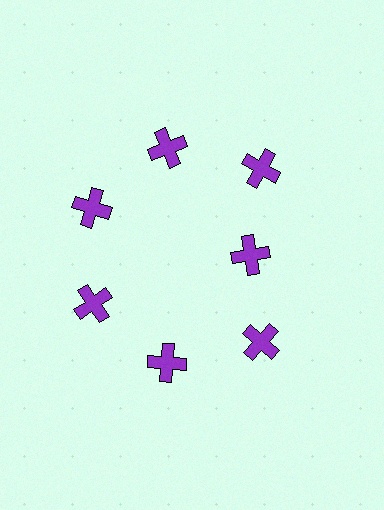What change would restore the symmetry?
The symmetry would be restored by moving it outward, back onto the ring so that all 7 crosses sit at equal angles and equal distance from the center.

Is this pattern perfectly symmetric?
No. The 7 purple crosses are arranged in a ring, but one element near the 3 o'clock position is pulled inward toward the center, breaking the 7-fold rotational symmetry.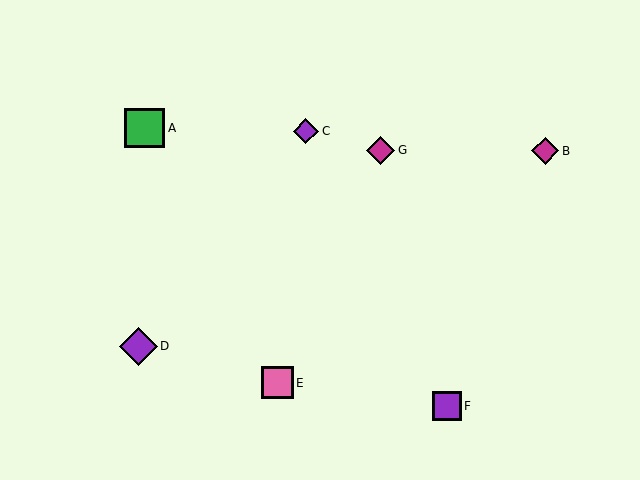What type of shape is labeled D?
Shape D is a purple diamond.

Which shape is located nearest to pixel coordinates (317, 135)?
The purple diamond (labeled C) at (306, 131) is nearest to that location.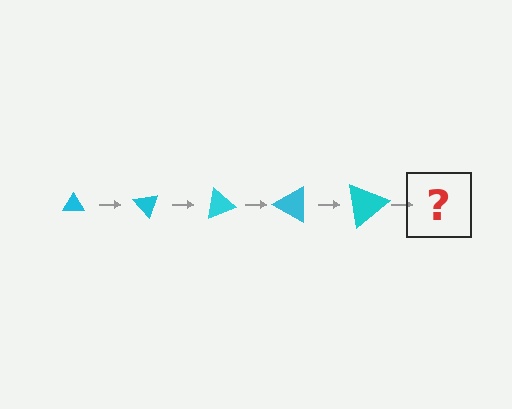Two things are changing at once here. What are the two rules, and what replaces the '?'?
The two rules are that the triangle grows larger each step and it rotates 50 degrees each step. The '?' should be a triangle, larger than the previous one and rotated 250 degrees from the start.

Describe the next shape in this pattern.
It should be a triangle, larger than the previous one and rotated 250 degrees from the start.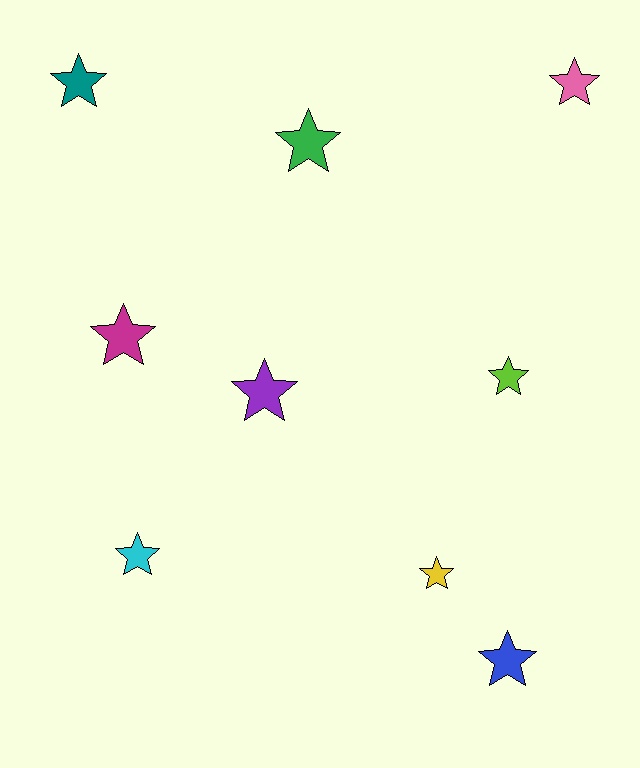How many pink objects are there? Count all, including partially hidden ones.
There is 1 pink object.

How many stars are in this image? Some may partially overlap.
There are 9 stars.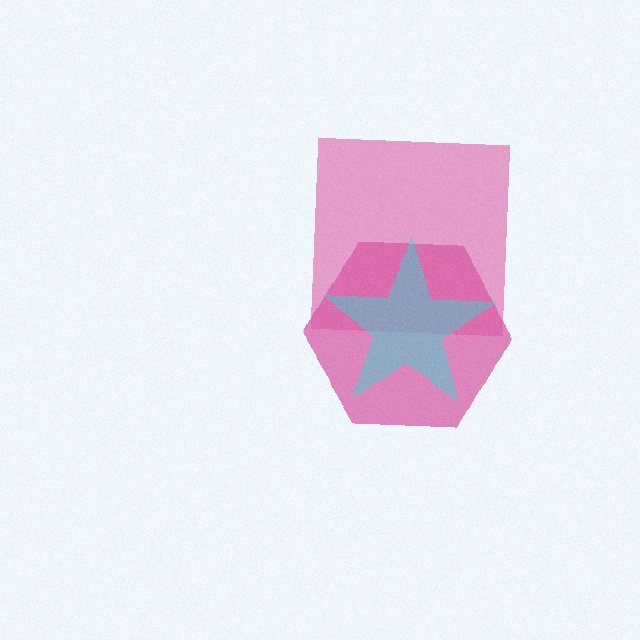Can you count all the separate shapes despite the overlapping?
Yes, there are 3 separate shapes.